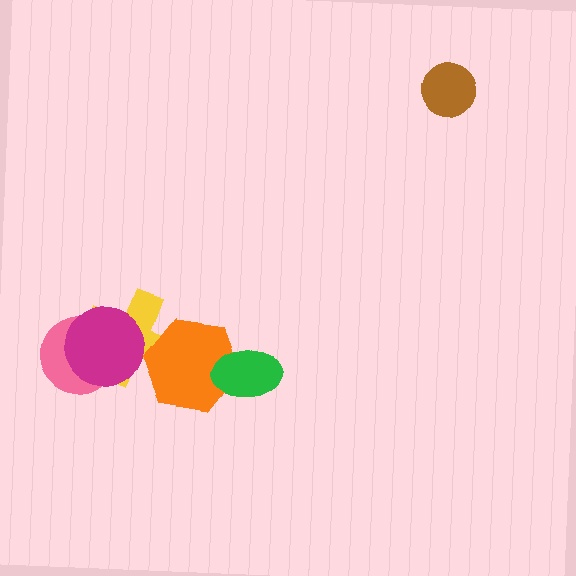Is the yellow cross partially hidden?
Yes, it is partially covered by another shape.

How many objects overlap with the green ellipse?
1 object overlaps with the green ellipse.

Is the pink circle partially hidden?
Yes, it is partially covered by another shape.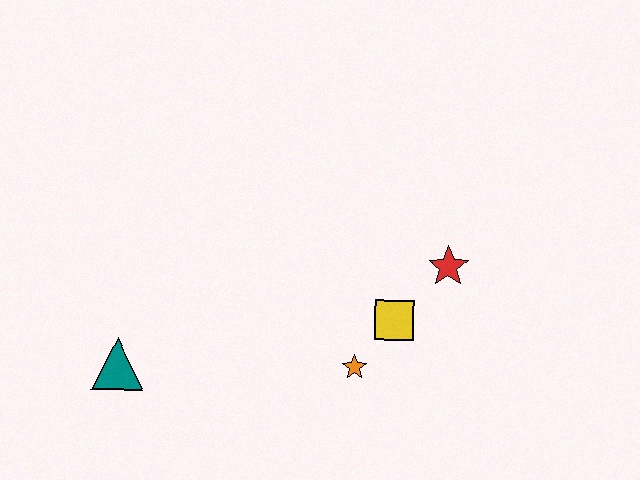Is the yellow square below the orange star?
No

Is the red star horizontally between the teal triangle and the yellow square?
No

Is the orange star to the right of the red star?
No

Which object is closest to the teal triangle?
The orange star is closest to the teal triangle.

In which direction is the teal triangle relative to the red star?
The teal triangle is to the left of the red star.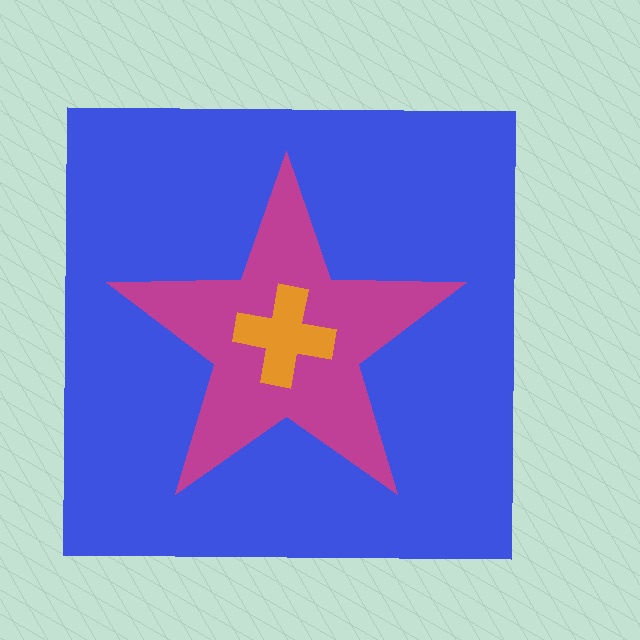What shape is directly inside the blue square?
The magenta star.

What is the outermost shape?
The blue square.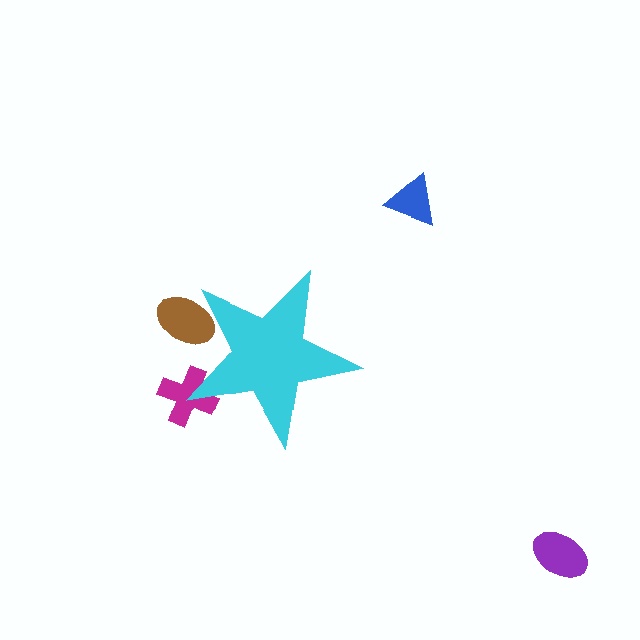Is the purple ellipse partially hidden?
No, the purple ellipse is fully visible.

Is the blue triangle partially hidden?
No, the blue triangle is fully visible.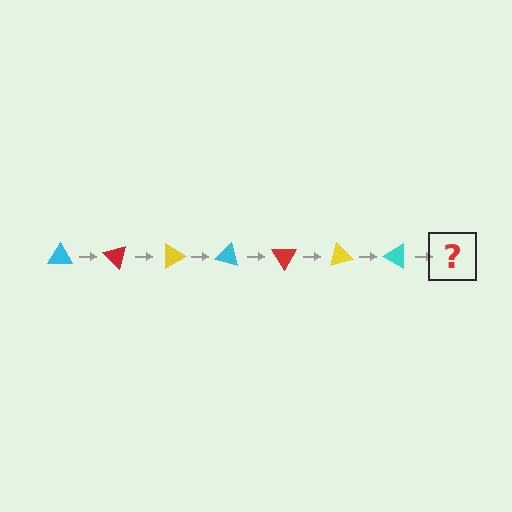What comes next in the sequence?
The next element should be a red triangle, rotated 315 degrees from the start.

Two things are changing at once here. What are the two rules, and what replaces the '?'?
The two rules are that it rotates 45 degrees each step and the color cycles through cyan, red, and yellow. The '?' should be a red triangle, rotated 315 degrees from the start.